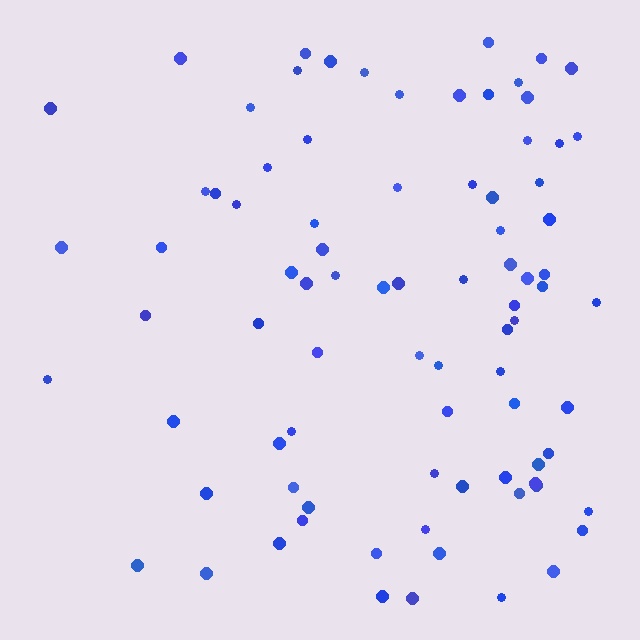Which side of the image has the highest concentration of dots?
The right.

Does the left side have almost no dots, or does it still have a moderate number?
Still a moderate number, just noticeably fewer than the right.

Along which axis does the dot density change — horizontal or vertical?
Horizontal.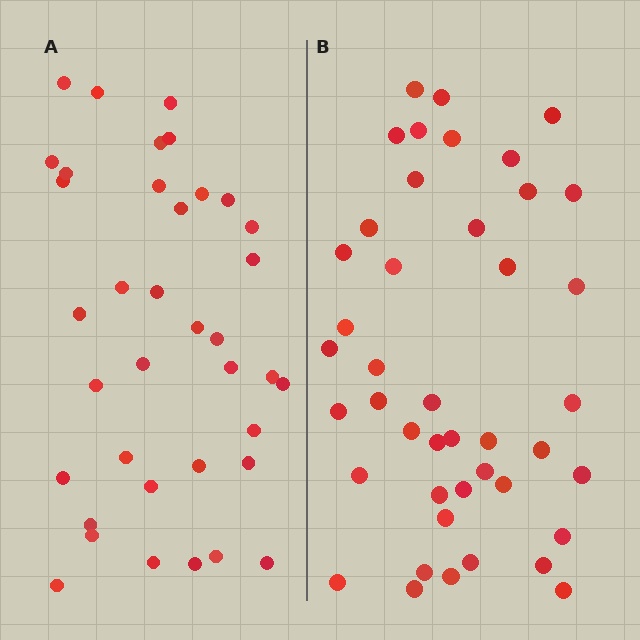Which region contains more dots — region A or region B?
Region B (the right region) has more dots.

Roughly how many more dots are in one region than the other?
Region B has about 6 more dots than region A.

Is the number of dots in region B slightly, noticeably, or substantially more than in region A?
Region B has only slightly more — the two regions are fairly close. The ratio is roughly 1.2 to 1.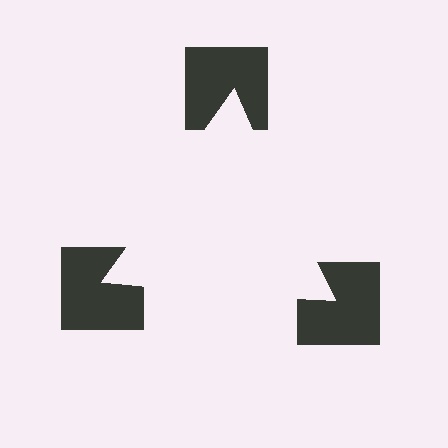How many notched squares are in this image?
There are 3 — one at each vertex of the illusory triangle.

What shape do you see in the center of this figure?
An illusory triangle — its edges are inferred from the aligned wedge cuts in the notched squares, not physically drawn.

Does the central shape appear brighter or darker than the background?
It typically appears slightly brighter than the background, even though no actual brightness change is drawn.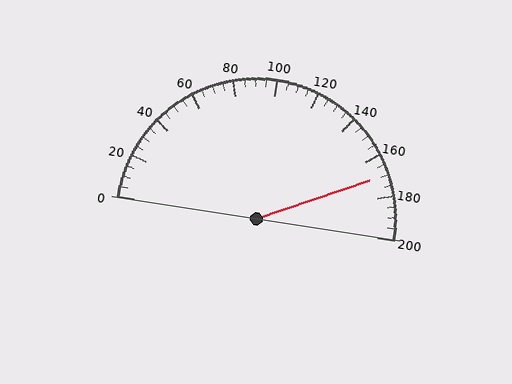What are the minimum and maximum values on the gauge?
The gauge ranges from 0 to 200.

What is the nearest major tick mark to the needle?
The nearest major tick mark is 160.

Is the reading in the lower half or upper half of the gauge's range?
The reading is in the upper half of the range (0 to 200).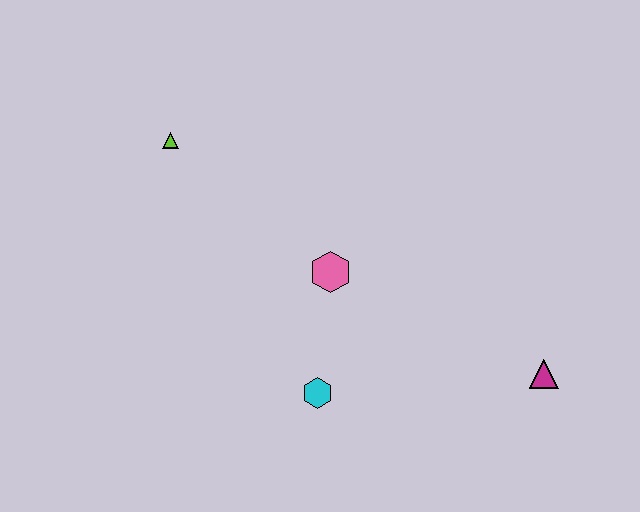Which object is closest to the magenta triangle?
The cyan hexagon is closest to the magenta triangle.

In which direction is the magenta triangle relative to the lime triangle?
The magenta triangle is to the right of the lime triangle.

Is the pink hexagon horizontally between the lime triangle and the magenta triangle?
Yes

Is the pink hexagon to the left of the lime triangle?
No